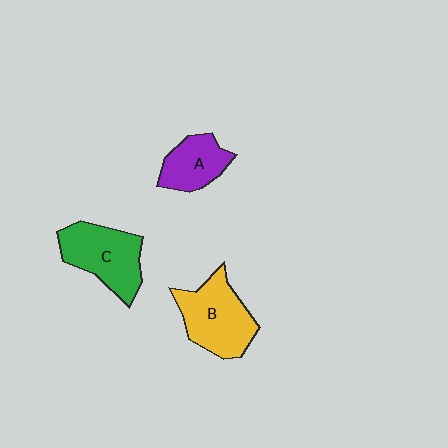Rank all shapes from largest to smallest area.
From largest to smallest: B (yellow), C (green), A (purple).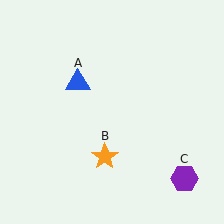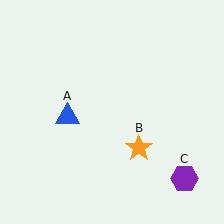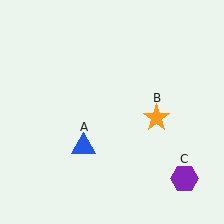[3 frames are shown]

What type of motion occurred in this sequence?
The blue triangle (object A), orange star (object B) rotated counterclockwise around the center of the scene.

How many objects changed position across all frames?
2 objects changed position: blue triangle (object A), orange star (object B).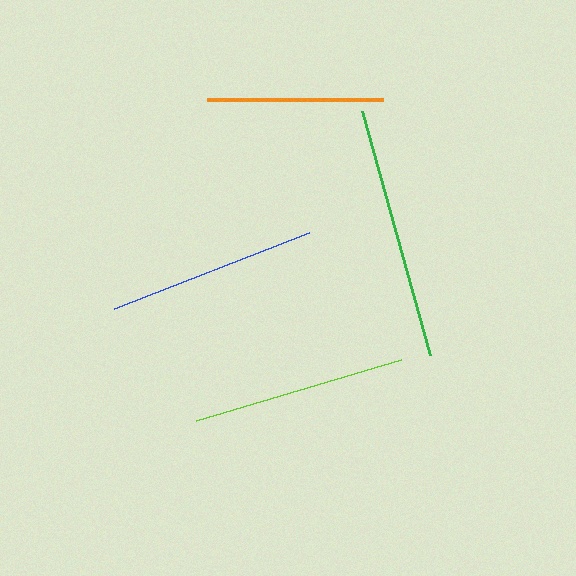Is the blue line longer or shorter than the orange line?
The blue line is longer than the orange line.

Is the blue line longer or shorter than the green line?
The green line is longer than the blue line.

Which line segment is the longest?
The green line is the longest at approximately 253 pixels.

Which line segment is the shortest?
The orange line is the shortest at approximately 176 pixels.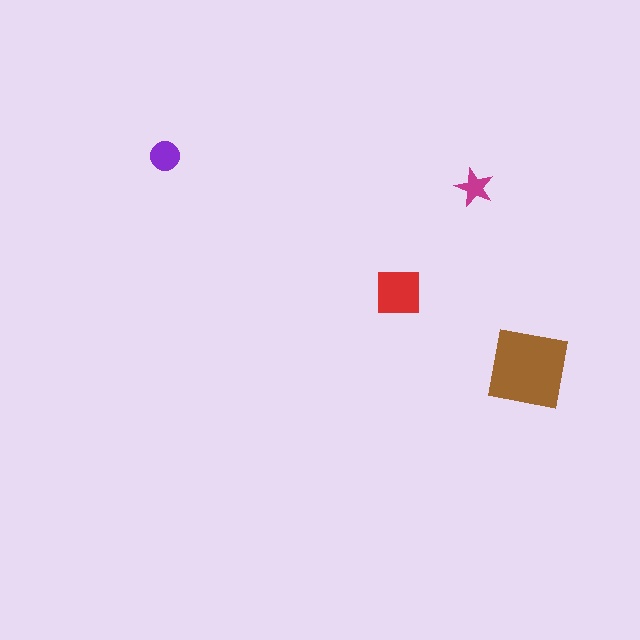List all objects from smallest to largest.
The magenta star, the purple circle, the red square, the brown square.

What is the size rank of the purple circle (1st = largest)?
3rd.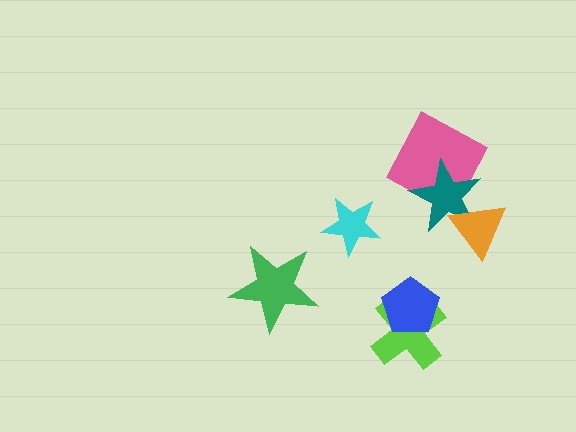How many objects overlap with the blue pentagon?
1 object overlaps with the blue pentagon.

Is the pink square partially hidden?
Yes, it is partially covered by another shape.